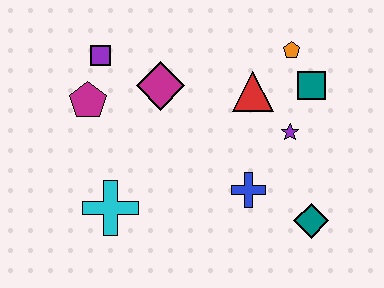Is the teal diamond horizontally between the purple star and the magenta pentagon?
No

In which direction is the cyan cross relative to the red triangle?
The cyan cross is to the left of the red triangle.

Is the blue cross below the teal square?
Yes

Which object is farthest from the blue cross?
The purple square is farthest from the blue cross.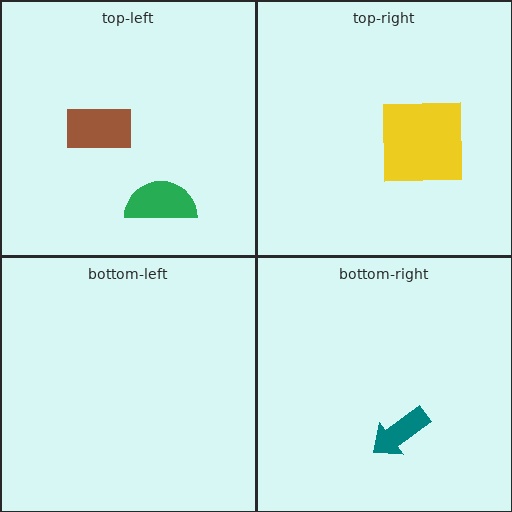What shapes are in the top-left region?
The green semicircle, the brown rectangle.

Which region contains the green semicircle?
The top-left region.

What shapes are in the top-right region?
The yellow square.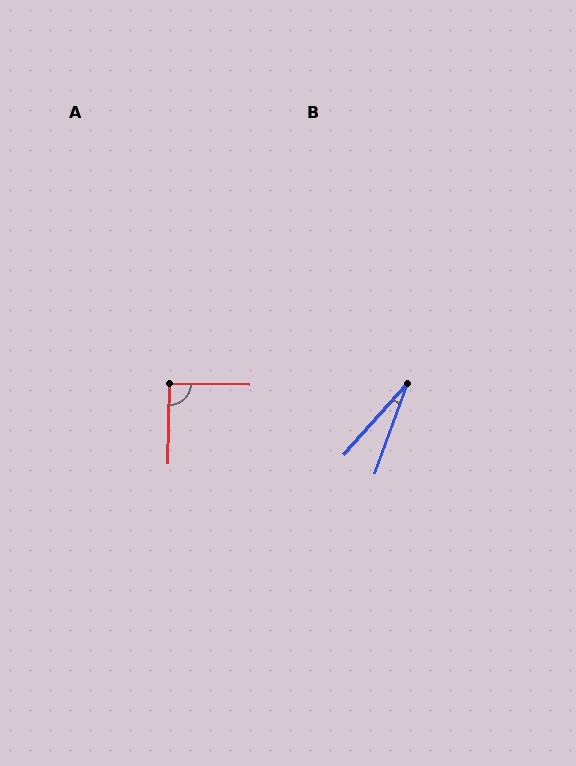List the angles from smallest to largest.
B (22°), A (90°).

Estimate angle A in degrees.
Approximately 90 degrees.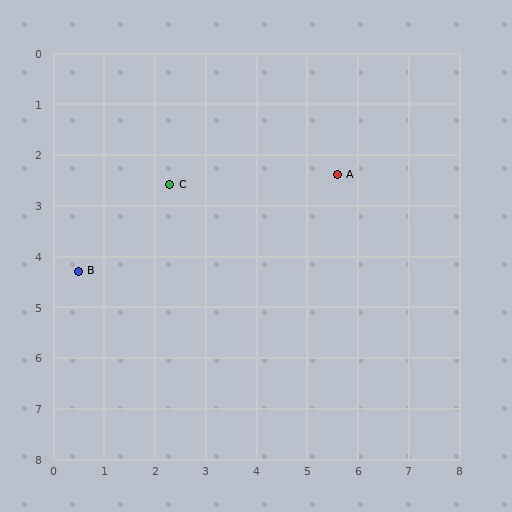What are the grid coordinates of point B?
Point B is at approximately (0.5, 4.3).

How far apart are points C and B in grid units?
Points C and B are about 2.5 grid units apart.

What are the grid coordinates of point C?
Point C is at approximately (2.3, 2.6).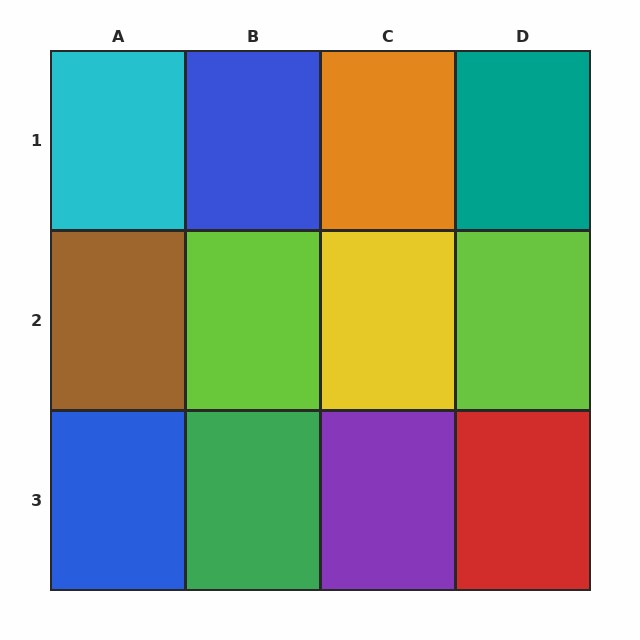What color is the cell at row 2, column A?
Brown.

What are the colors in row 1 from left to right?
Cyan, blue, orange, teal.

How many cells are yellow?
1 cell is yellow.